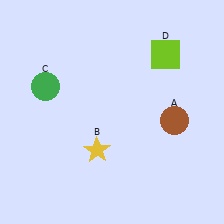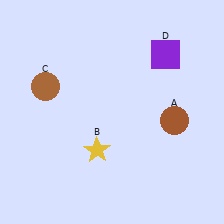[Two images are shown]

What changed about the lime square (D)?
In Image 1, D is lime. In Image 2, it changed to purple.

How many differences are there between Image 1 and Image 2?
There are 2 differences between the two images.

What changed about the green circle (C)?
In Image 1, C is green. In Image 2, it changed to brown.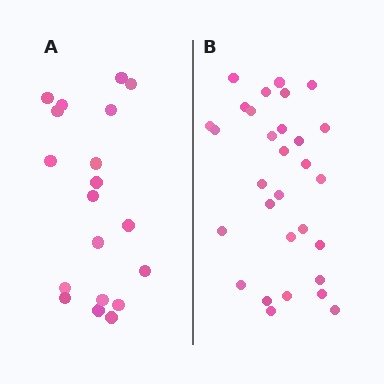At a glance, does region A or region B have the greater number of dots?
Region B (the right region) has more dots.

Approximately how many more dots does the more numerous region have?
Region B has roughly 12 or so more dots than region A.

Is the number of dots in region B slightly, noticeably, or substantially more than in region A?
Region B has substantially more. The ratio is roughly 1.6 to 1.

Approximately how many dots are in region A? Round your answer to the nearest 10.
About 20 dots. (The exact count is 19, which rounds to 20.)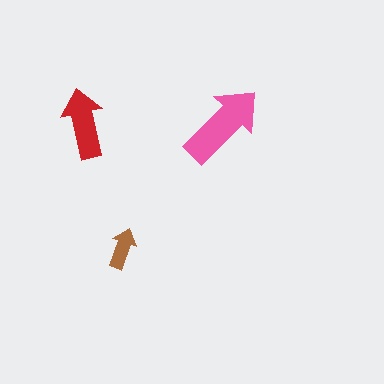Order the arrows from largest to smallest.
the pink one, the red one, the brown one.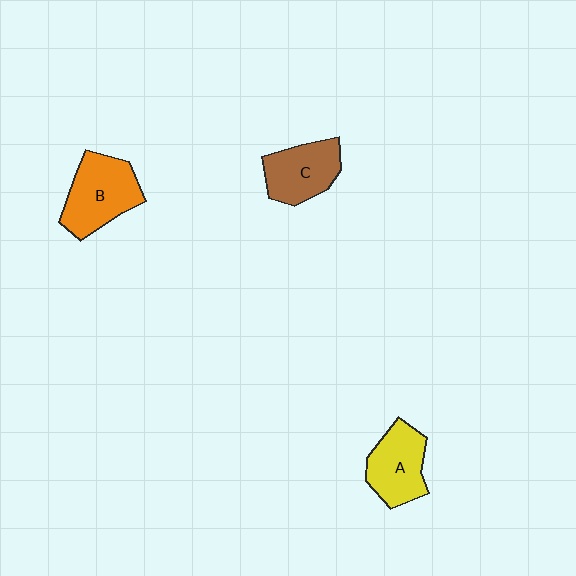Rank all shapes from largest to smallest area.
From largest to smallest: B (orange), A (yellow), C (brown).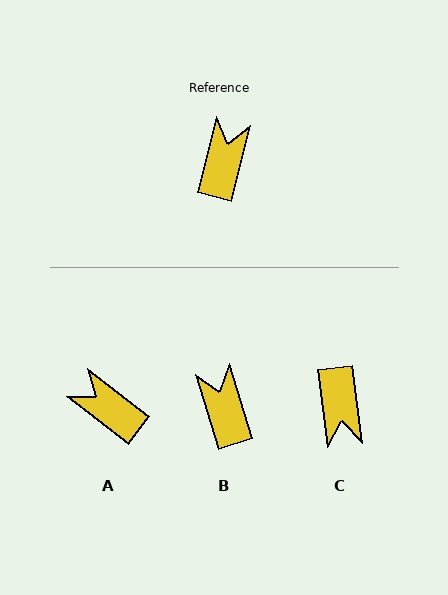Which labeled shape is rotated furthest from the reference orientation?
C, about 159 degrees away.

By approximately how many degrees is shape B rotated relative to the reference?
Approximately 31 degrees counter-clockwise.